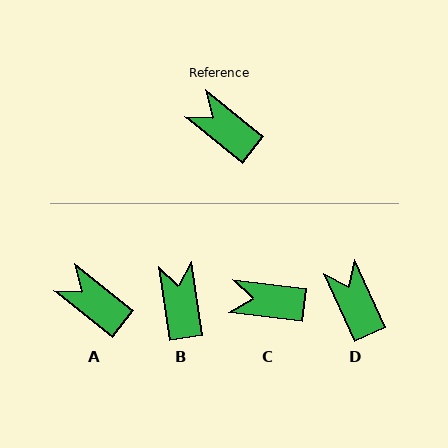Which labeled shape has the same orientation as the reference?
A.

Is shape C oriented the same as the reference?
No, it is off by about 32 degrees.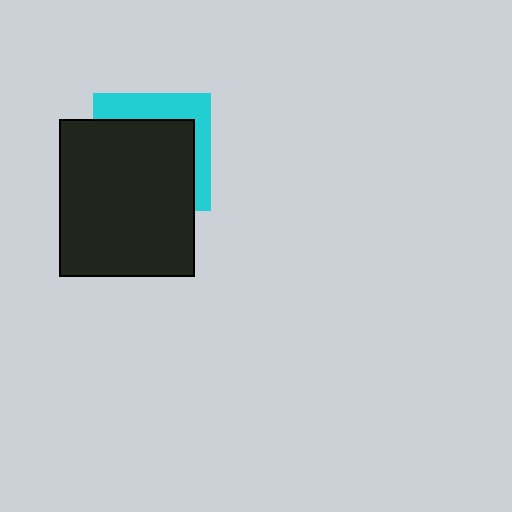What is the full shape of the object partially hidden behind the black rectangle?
The partially hidden object is a cyan square.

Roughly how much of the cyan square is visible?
A small part of it is visible (roughly 33%).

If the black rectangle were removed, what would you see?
You would see the complete cyan square.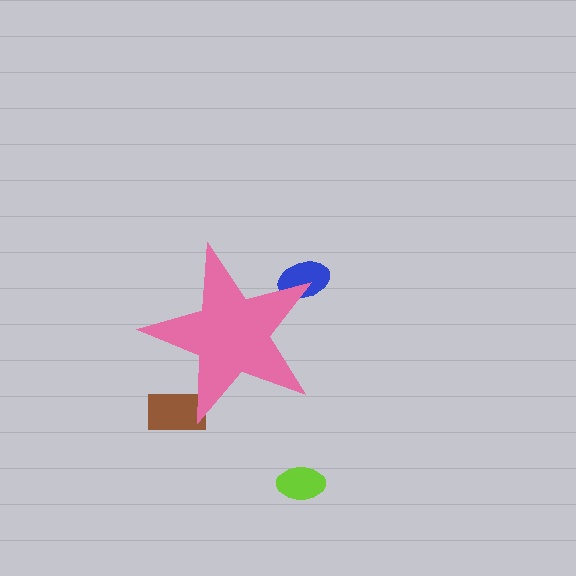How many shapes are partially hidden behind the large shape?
2 shapes are partially hidden.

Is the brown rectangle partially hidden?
Yes, the brown rectangle is partially hidden behind the pink star.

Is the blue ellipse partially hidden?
Yes, the blue ellipse is partially hidden behind the pink star.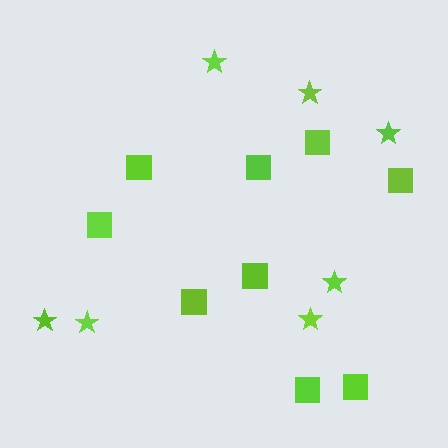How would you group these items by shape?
There are 2 groups: one group of stars (7) and one group of squares (9).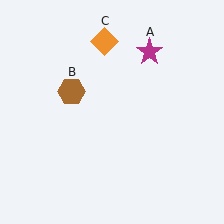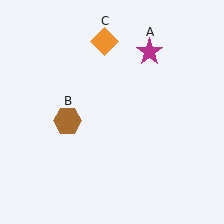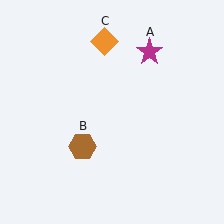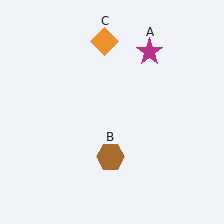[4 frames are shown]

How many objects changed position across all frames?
1 object changed position: brown hexagon (object B).